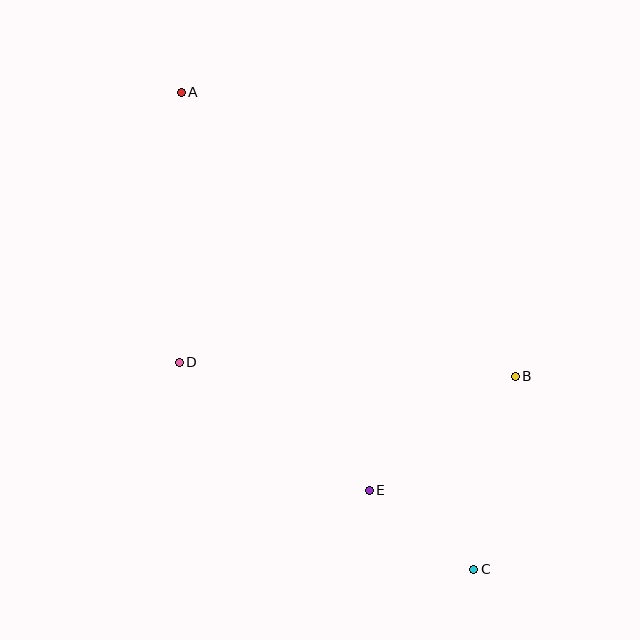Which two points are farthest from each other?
Points A and C are farthest from each other.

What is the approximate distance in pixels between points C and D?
The distance between C and D is approximately 360 pixels.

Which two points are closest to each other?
Points C and E are closest to each other.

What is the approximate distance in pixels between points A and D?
The distance between A and D is approximately 270 pixels.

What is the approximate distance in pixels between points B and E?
The distance between B and E is approximately 185 pixels.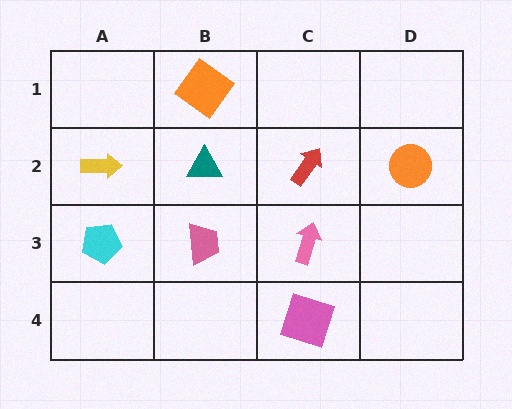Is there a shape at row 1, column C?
No, that cell is empty.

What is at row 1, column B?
An orange diamond.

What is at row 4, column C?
A pink square.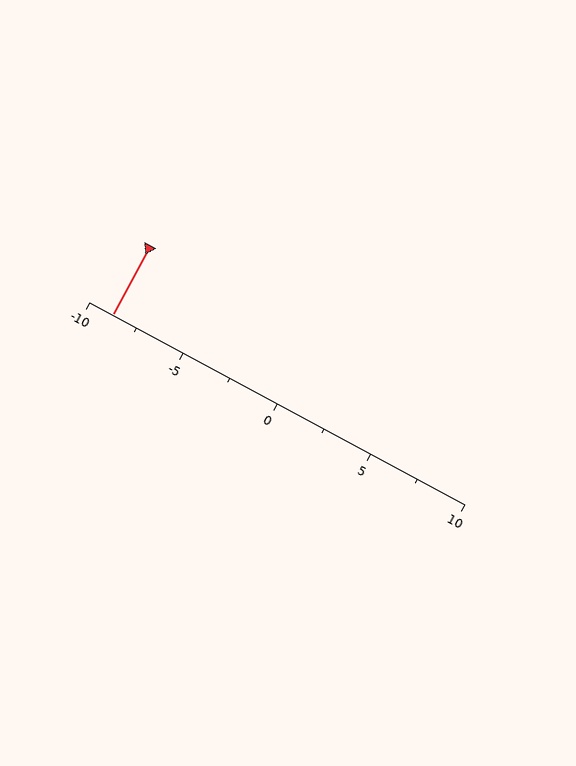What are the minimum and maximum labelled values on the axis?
The axis runs from -10 to 10.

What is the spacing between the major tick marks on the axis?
The major ticks are spaced 5 apart.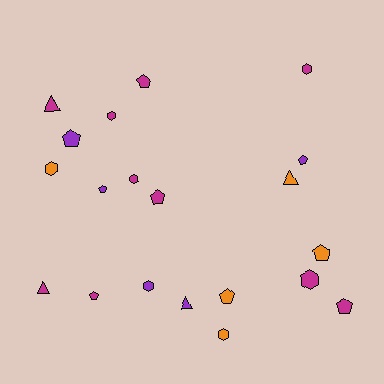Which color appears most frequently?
Magenta, with 10 objects.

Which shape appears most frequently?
Pentagon, with 9 objects.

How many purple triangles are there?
There is 1 purple triangle.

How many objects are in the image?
There are 20 objects.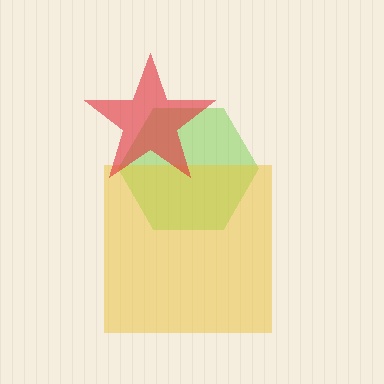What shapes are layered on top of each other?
The layered shapes are: a lime hexagon, a yellow square, a red star.